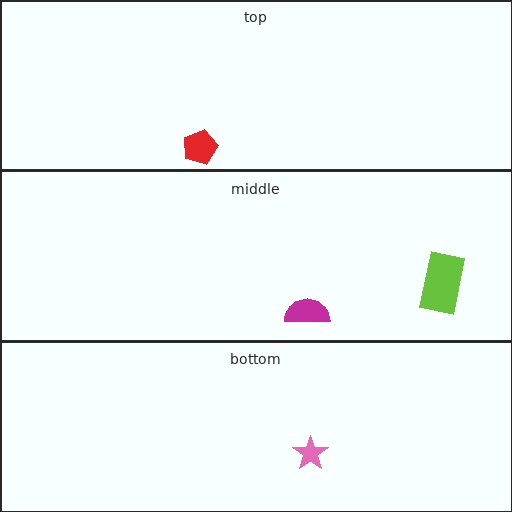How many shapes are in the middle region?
2.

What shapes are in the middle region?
The lime rectangle, the magenta semicircle.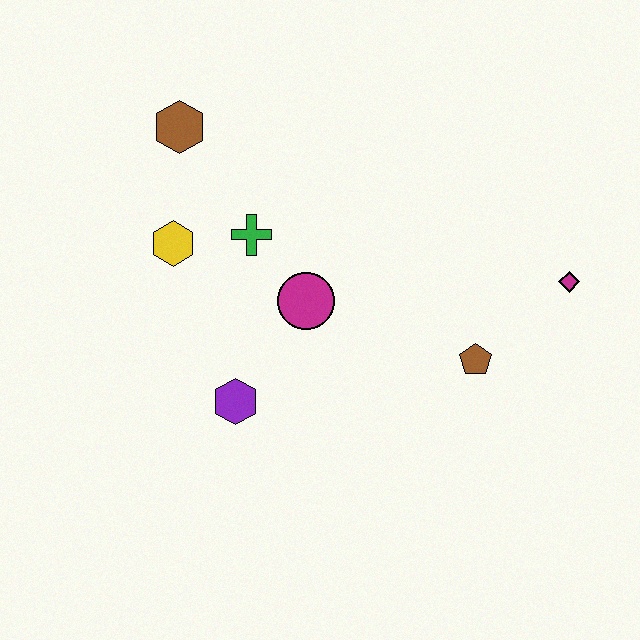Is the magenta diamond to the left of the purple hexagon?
No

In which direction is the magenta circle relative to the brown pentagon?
The magenta circle is to the left of the brown pentagon.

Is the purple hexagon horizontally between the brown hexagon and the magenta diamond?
Yes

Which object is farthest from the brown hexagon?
The magenta diamond is farthest from the brown hexagon.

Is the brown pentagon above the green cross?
No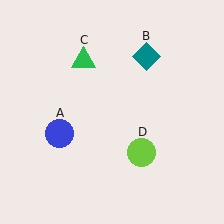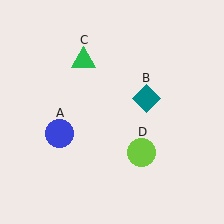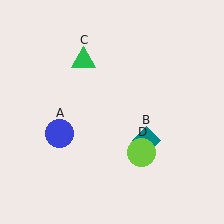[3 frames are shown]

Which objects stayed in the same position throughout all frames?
Blue circle (object A) and green triangle (object C) and lime circle (object D) remained stationary.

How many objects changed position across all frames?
1 object changed position: teal diamond (object B).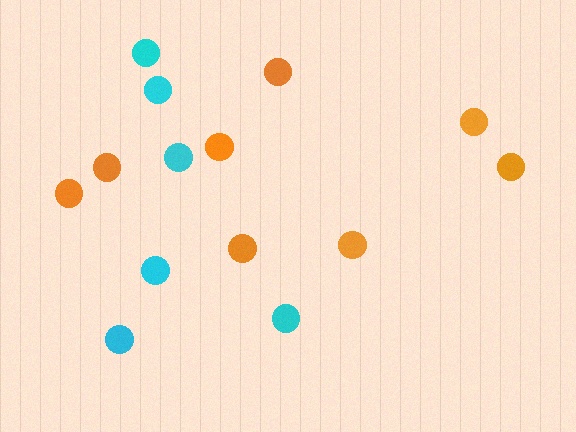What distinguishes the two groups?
There are 2 groups: one group of orange circles (8) and one group of cyan circles (6).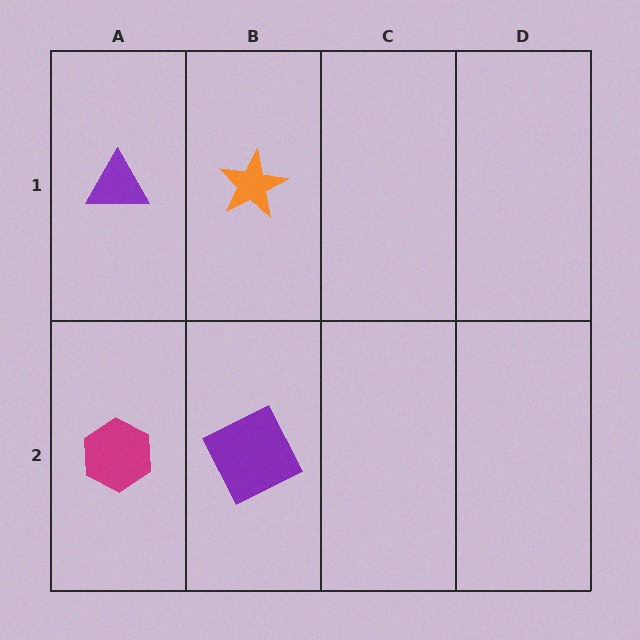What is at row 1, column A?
A purple triangle.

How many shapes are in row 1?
2 shapes.